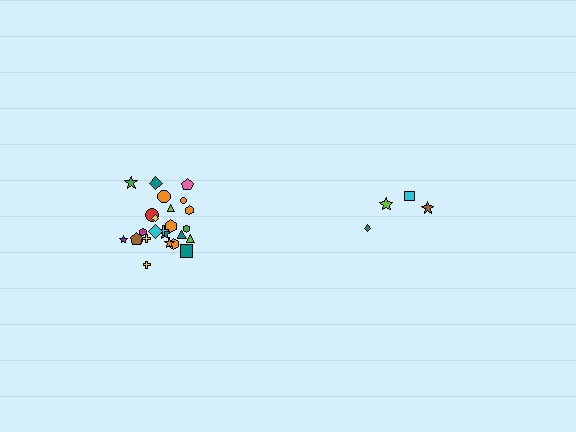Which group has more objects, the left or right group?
The left group.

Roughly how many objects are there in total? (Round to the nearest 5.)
Roughly 30 objects in total.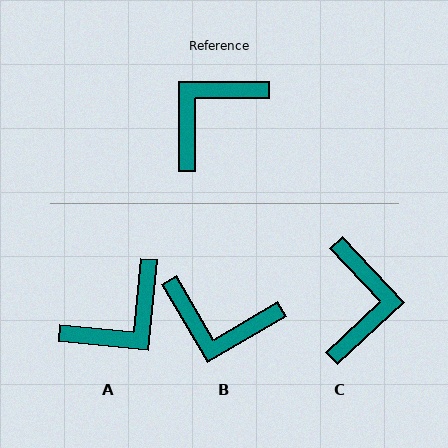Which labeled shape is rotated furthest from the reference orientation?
A, about 174 degrees away.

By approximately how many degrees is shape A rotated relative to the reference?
Approximately 174 degrees counter-clockwise.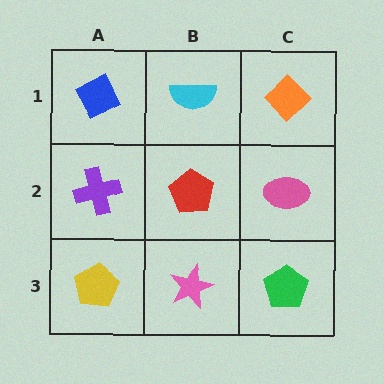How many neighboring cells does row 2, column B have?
4.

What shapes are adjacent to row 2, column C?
An orange diamond (row 1, column C), a green pentagon (row 3, column C), a red pentagon (row 2, column B).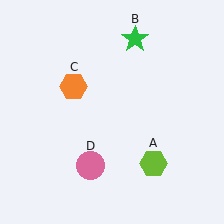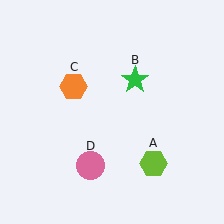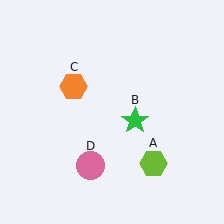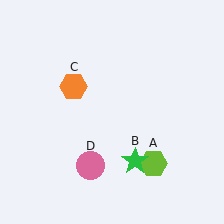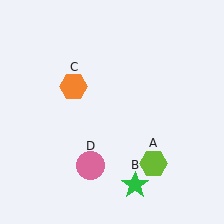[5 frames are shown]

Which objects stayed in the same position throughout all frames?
Lime hexagon (object A) and orange hexagon (object C) and pink circle (object D) remained stationary.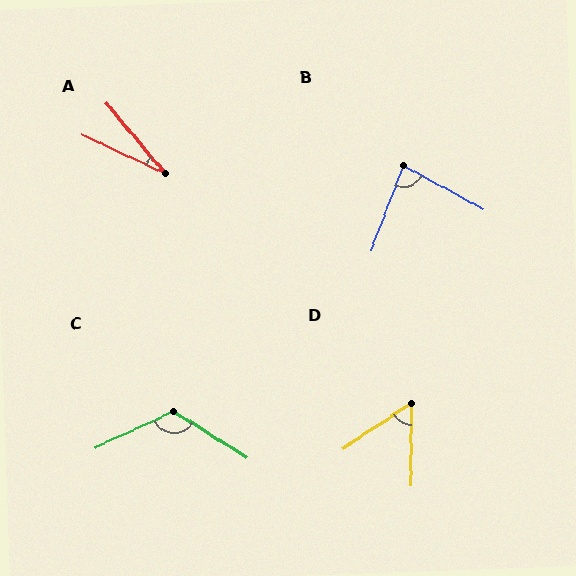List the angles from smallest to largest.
A (25°), D (56°), B (82°), C (123°).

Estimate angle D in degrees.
Approximately 56 degrees.